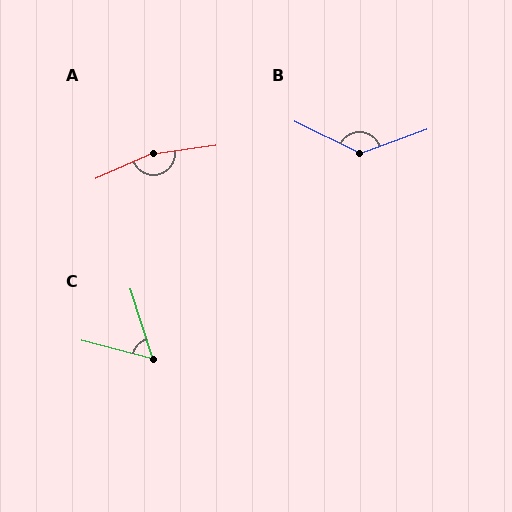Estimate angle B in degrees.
Approximately 133 degrees.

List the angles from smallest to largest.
C (58°), B (133°), A (163°).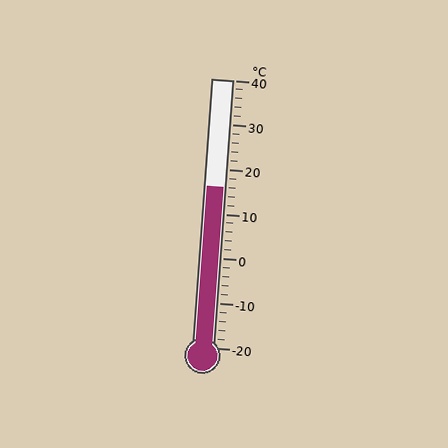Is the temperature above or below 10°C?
The temperature is above 10°C.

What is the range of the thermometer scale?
The thermometer scale ranges from -20°C to 40°C.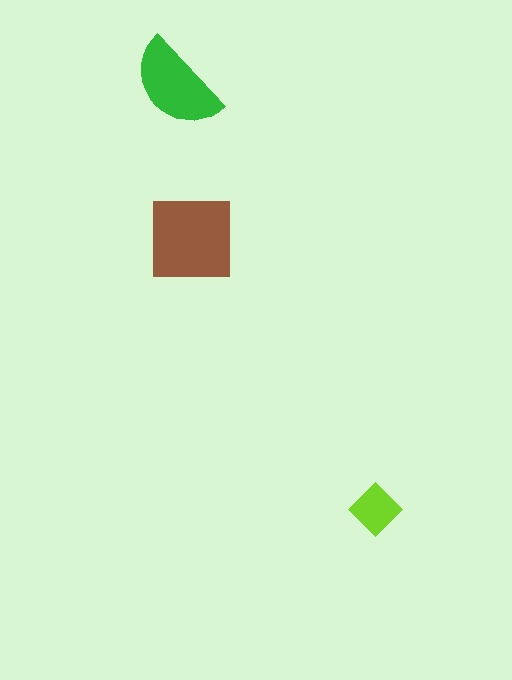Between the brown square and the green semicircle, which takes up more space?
The brown square.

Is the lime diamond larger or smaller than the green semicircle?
Smaller.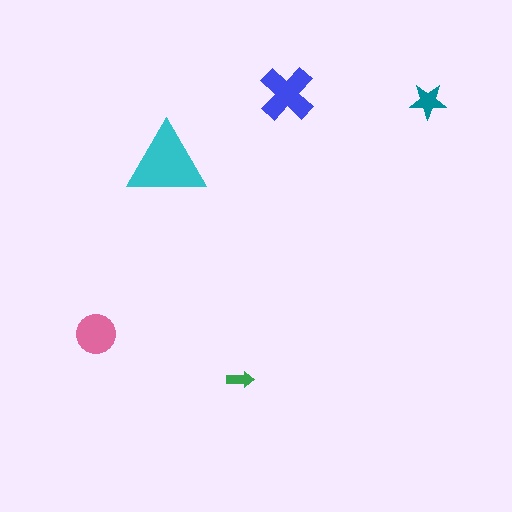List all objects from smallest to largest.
The green arrow, the teal star, the pink circle, the blue cross, the cyan triangle.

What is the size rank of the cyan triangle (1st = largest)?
1st.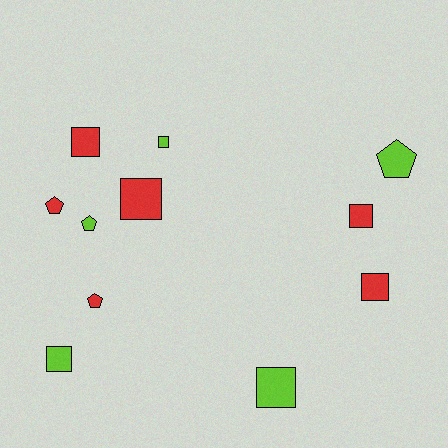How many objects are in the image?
There are 11 objects.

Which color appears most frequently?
Red, with 6 objects.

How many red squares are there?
There are 4 red squares.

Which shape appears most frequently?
Square, with 7 objects.